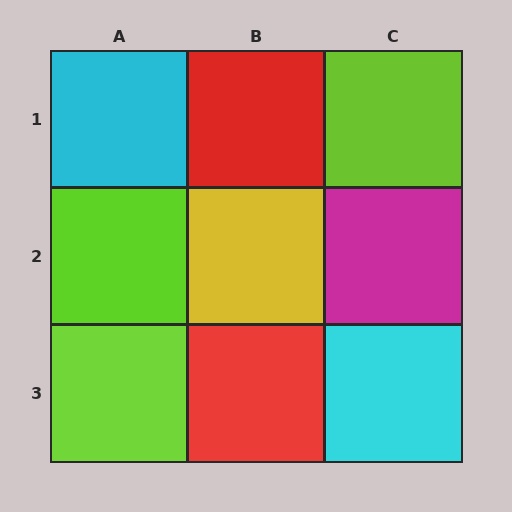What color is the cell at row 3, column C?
Cyan.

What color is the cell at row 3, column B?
Red.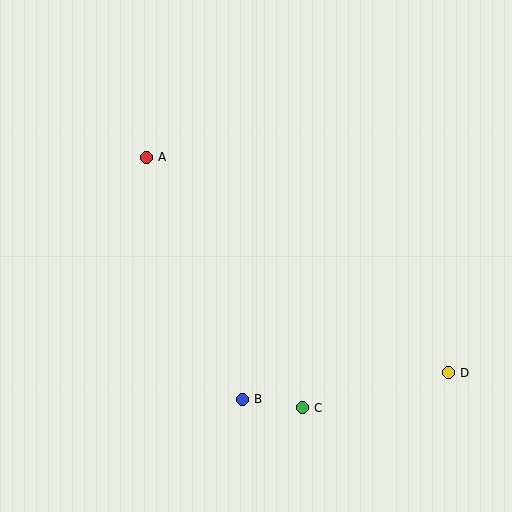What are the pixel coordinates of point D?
Point D is at (448, 373).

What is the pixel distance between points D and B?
The distance between D and B is 208 pixels.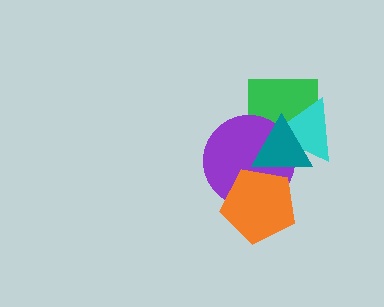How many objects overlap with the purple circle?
4 objects overlap with the purple circle.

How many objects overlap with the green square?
3 objects overlap with the green square.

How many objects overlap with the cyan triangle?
3 objects overlap with the cyan triangle.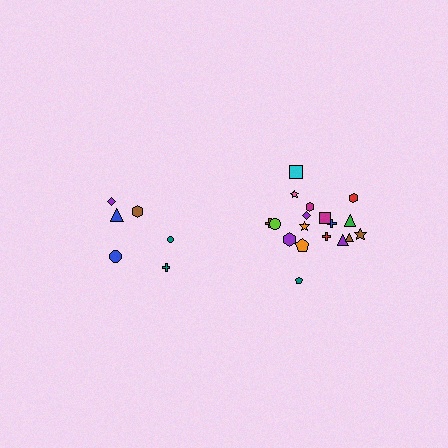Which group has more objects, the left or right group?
The right group.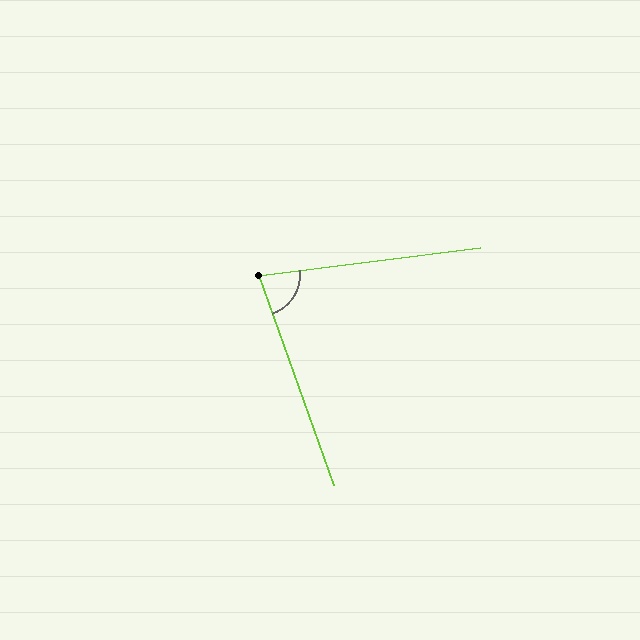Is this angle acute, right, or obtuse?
It is acute.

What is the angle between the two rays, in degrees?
Approximately 78 degrees.